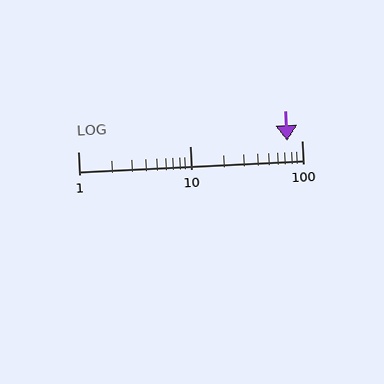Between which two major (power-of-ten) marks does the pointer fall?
The pointer is between 10 and 100.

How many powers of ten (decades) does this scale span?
The scale spans 2 decades, from 1 to 100.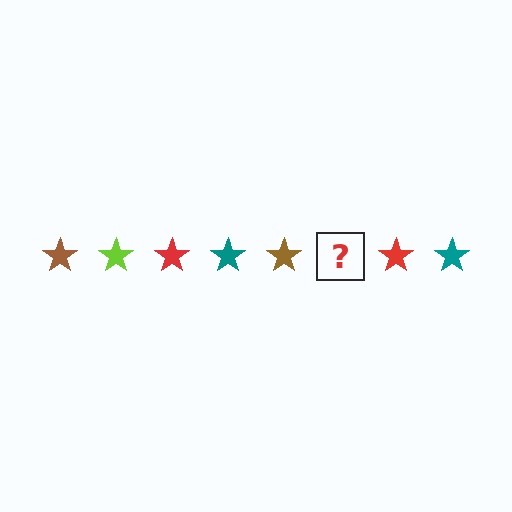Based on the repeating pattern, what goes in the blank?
The blank should be a lime star.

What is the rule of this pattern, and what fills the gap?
The rule is that the pattern cycles through brown, lime, red, teal stars. The gap should be filled with a lime star.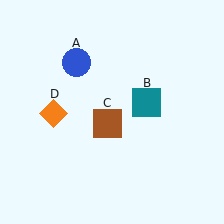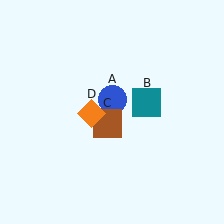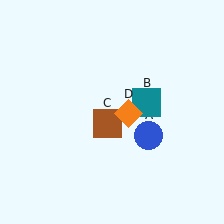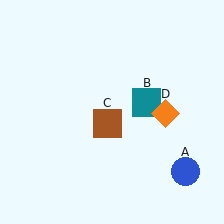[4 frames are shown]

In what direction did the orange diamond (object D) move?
The orange diamond (object D) moved right.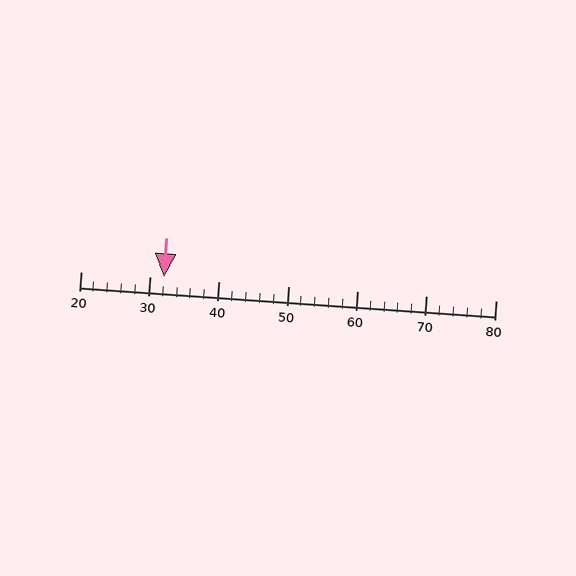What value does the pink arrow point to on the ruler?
The pink arrow points to approximately 32.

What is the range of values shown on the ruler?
The ruler shows values from 20 to 80.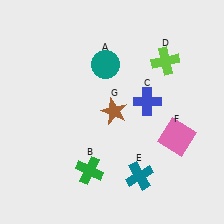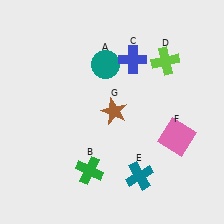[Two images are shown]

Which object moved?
The blue cross (C) moved up.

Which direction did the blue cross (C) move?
The blue cross (C) moved up.